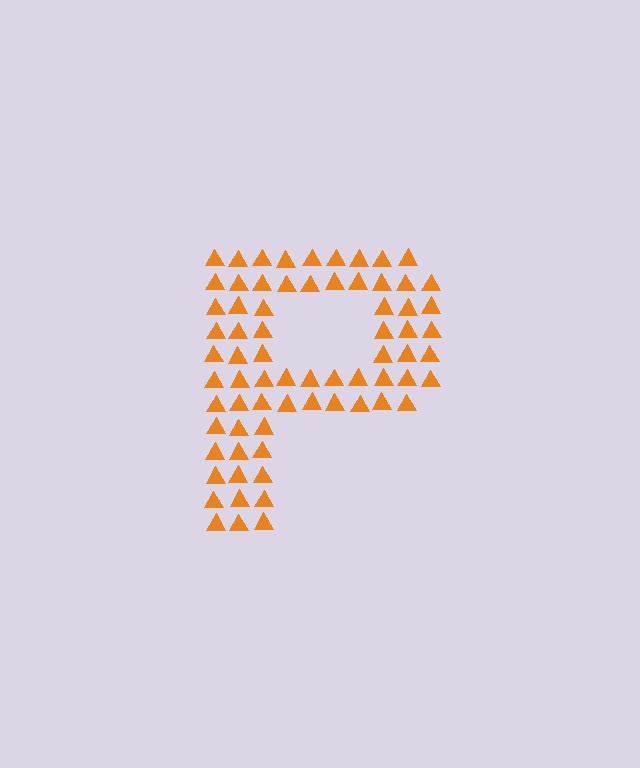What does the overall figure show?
The overall figure shows the letter P.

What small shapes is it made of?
It is made of small triangles.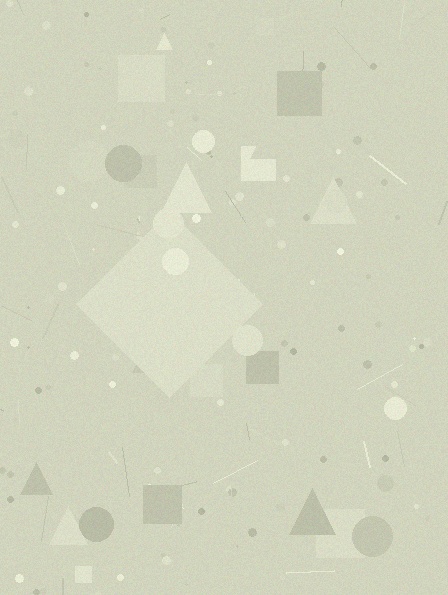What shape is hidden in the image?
A diamond is hidden in the image.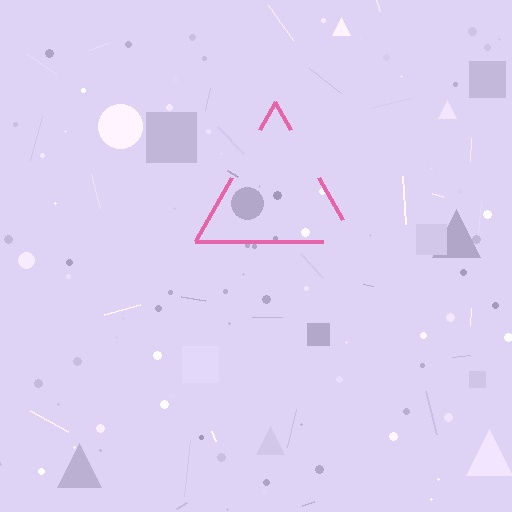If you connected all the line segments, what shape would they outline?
They would outline a triangle.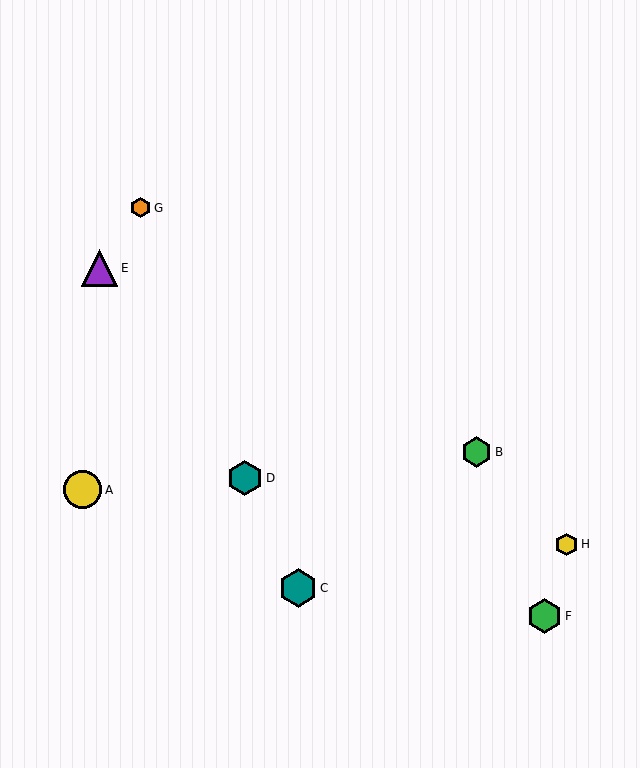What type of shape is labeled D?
Shape D is a teal hexagon.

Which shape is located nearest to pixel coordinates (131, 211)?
The orange hexagon (labeled G) at (140, 208) is nearest to that location.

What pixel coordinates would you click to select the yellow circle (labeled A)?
Click at (83, 490) to select the yellow circle A.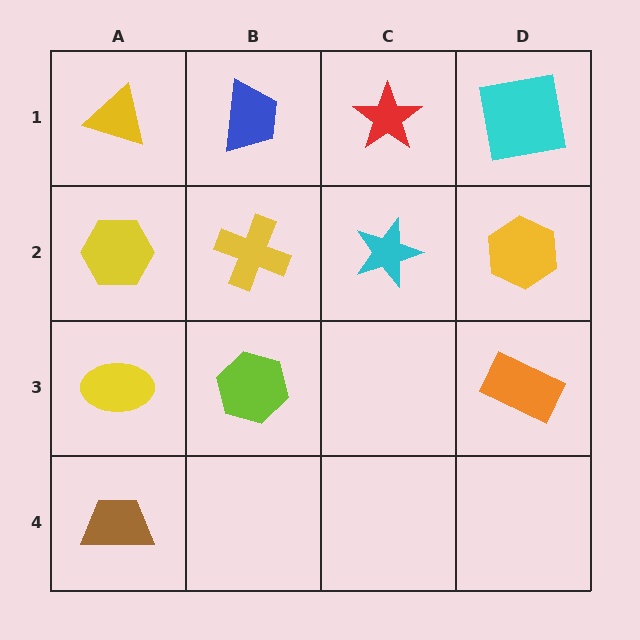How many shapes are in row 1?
4 shapes.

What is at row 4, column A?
A brown trapezoid.